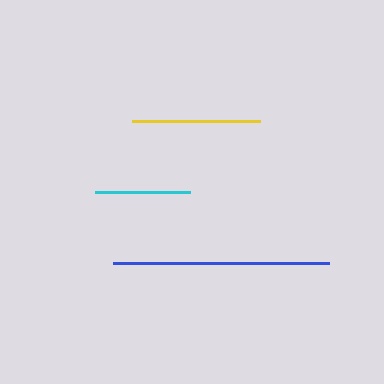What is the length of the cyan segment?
The cyan segment is approximately 95 pixels long.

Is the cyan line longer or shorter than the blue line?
The blue line is longer than the cyan line.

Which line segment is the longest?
The blue line is the longest at approximately 216 pixels.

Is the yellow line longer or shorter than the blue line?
The blue line is longer than the yellow line.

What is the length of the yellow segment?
The yellow segment is approximately 127 pixels long.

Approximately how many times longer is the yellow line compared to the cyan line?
The yellow line is approximately 1.3 times the length of the cyan line.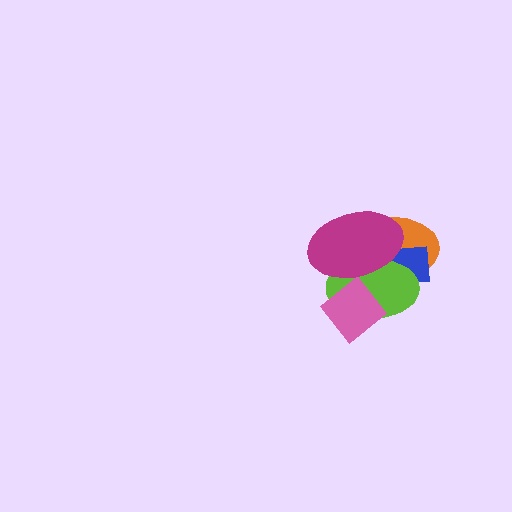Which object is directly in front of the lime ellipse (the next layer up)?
The pink diamond is directly in front of the lime ellipse.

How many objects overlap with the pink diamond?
3 objects overlap with the pink diamond.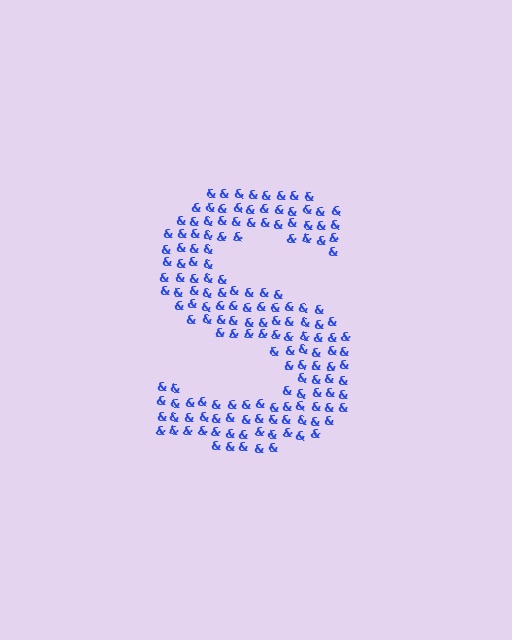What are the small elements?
The small elements are ampersands.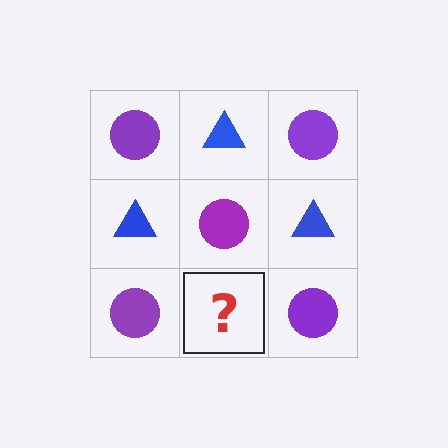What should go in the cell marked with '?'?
The missing cell should contain a blue triangle.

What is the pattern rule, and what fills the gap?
The rule is that it alternates purple circle and blue triangle in a checkerboard pattern. The gap should be filled with a blue triangle.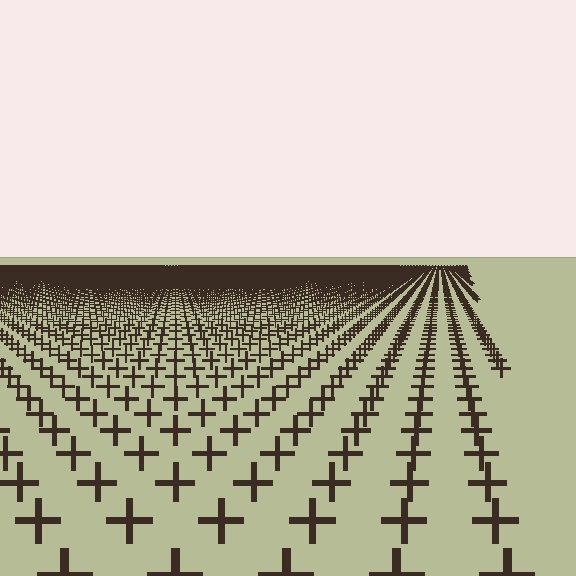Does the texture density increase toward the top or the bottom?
Density increases toward the top.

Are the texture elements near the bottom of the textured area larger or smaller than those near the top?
Larger. Near the bottom, elements are closer to the viewer and appear at a bigger on-screen size.